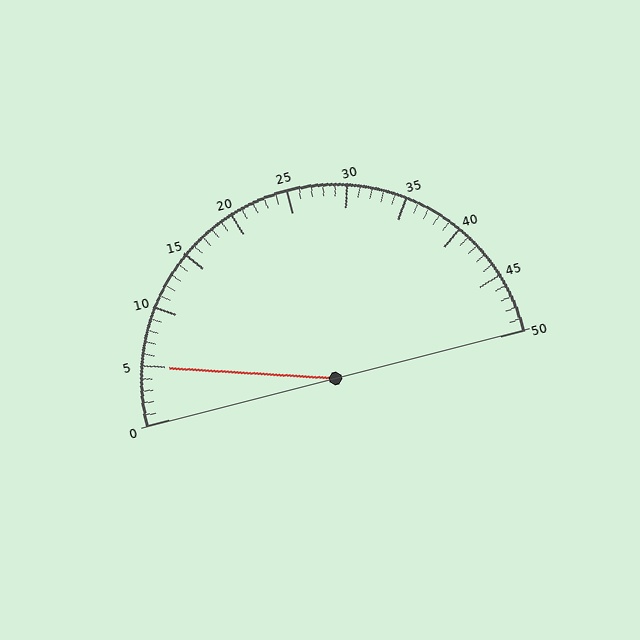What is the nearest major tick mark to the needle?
The nearest major tick mark is 5.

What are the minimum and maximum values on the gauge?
The gauge ranges from 0 to 50.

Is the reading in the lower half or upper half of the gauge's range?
The reading is in the lower half of the range (0 to 50).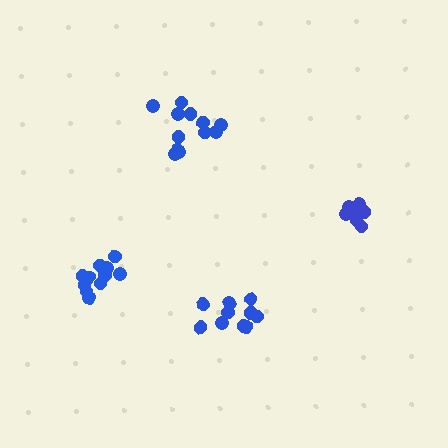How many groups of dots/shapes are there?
There are 4 groups.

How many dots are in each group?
Group 1: 7 dots, Group 2: 12 dots, Group 3: 10 dots, Group 4: 12 dots (41 total).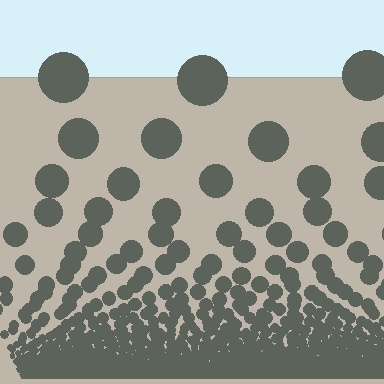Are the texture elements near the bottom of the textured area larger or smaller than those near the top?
Smaller. The gradient is inverted — elements near the bottom are smaller and denser.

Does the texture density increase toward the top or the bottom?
Density increases toward the bottom.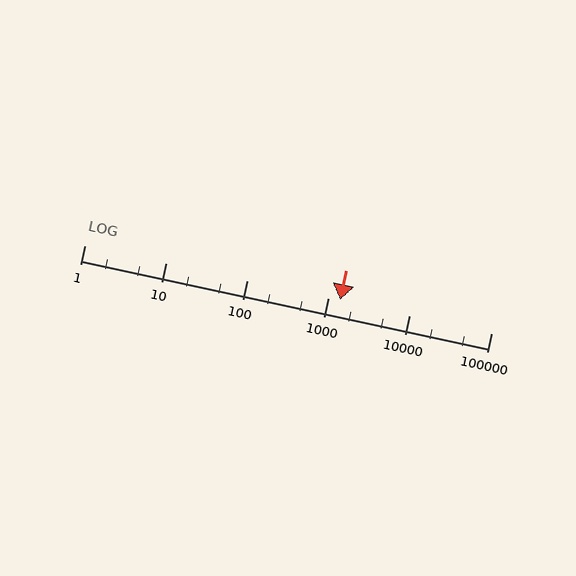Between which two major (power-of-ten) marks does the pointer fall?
The pointer is between 1000 and 10000.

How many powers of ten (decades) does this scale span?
The scale spans 5 decades, from 1 to 100000.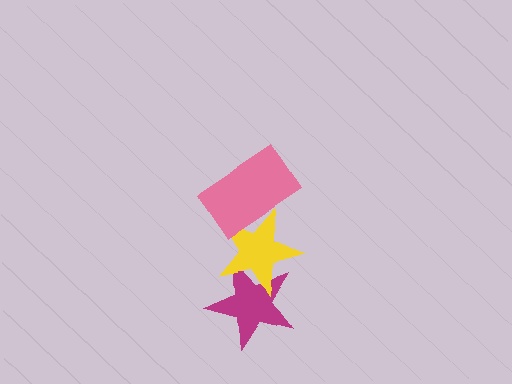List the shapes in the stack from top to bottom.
From top to bottom: the pink rectangle, the yellow star, the magenta star.